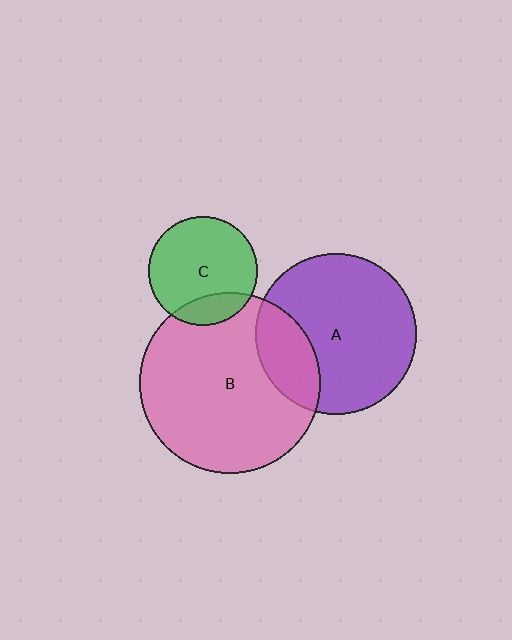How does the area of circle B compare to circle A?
Approximately 1.3 times.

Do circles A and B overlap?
Yes.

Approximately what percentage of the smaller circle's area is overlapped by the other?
Approximately 25%.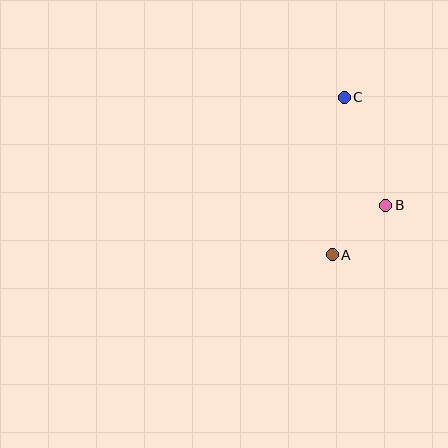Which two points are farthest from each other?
Points A and C are farthest from each other.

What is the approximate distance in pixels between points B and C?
The distance between B and C is approximately 116 pixels.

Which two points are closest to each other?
Points A and B are closest to each other.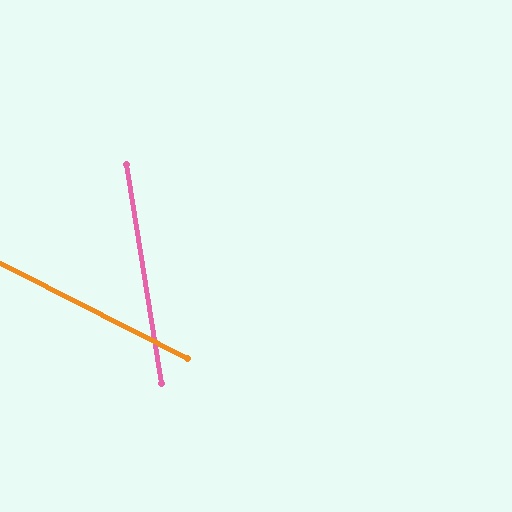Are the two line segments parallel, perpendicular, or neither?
Neither parallel nor perpendicular — they differ by about 54°.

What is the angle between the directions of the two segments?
Approximately 54 degrees.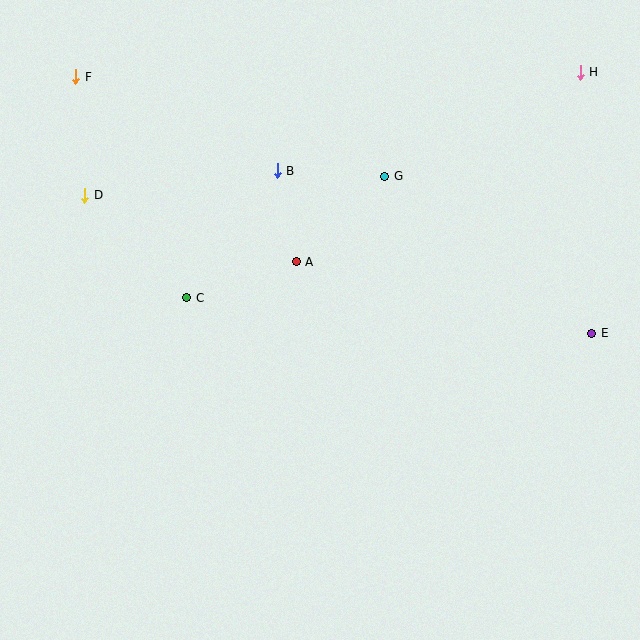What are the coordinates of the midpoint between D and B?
The midpoint between D and B is at (181, 183).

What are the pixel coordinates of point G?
Point G is at (385, 176).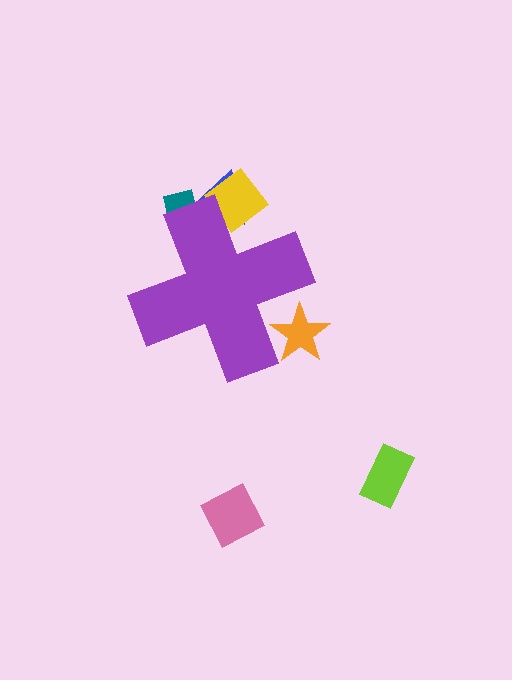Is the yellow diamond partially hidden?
Yes, the yellow diamond is partially hidden behind the purple cross.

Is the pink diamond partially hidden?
No, the pink diamond is fully visible.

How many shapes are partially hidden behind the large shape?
4 shapes are partially hidden.